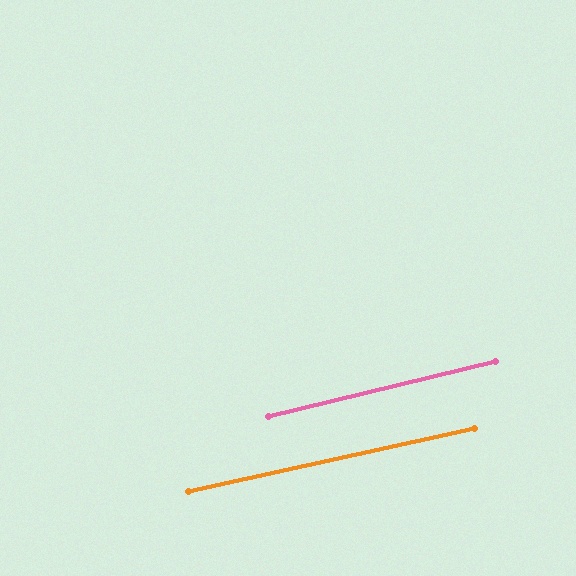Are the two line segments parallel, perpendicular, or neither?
Parallel — their directions differ by only 1.1°.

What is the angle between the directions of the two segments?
Approximately 1 degree.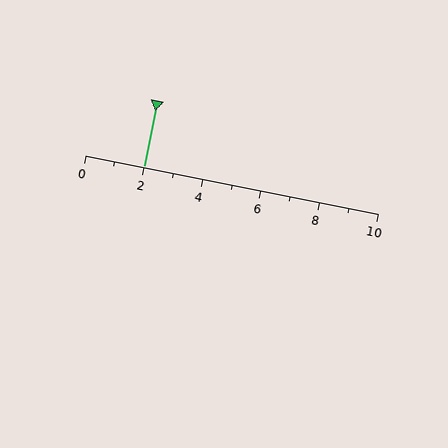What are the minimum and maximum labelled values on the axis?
The axis runs from 0 to 10.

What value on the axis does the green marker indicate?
The marker indicates approximately 2.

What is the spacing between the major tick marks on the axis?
The major ticks are spaced 2 apart.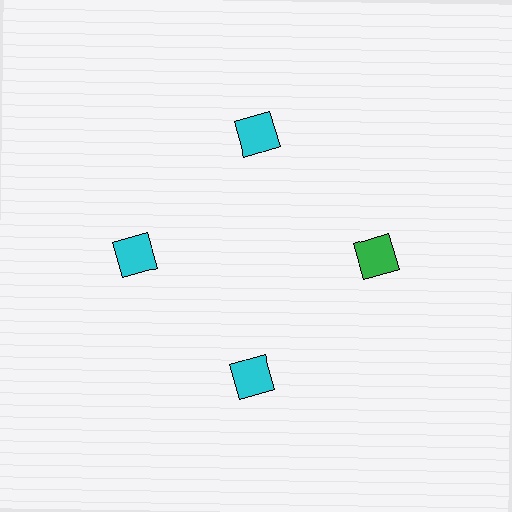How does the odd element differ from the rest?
It has a different color: green instead of cyan.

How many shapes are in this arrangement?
There are 4 shapes arranged in a ring pattern.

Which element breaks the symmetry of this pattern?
The green square at roughly the 3 o'clock position breaks the symmetry. All other shapes are cyan squares.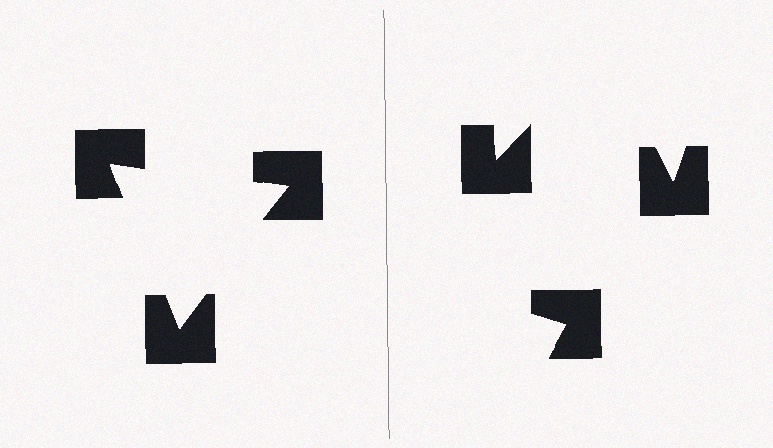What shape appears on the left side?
An illusory triangle.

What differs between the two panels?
The notched squares are positioned identically on both sides; only the wedge orientations differ. On the left they align to a triangle; on the right they are misaligned.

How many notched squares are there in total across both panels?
6 — 3 on each side.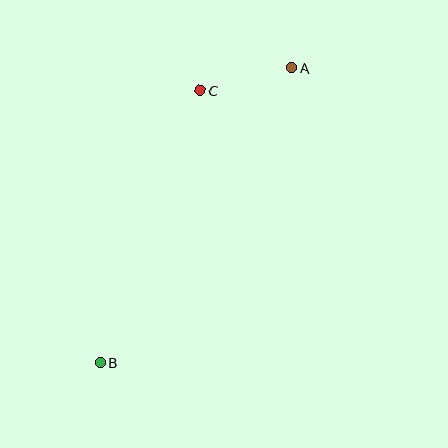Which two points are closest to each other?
Points A and C are closest to each other.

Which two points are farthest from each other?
Points A and B are farthest from each other.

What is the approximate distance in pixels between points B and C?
The distance between B and C is approximately 290 pixels.